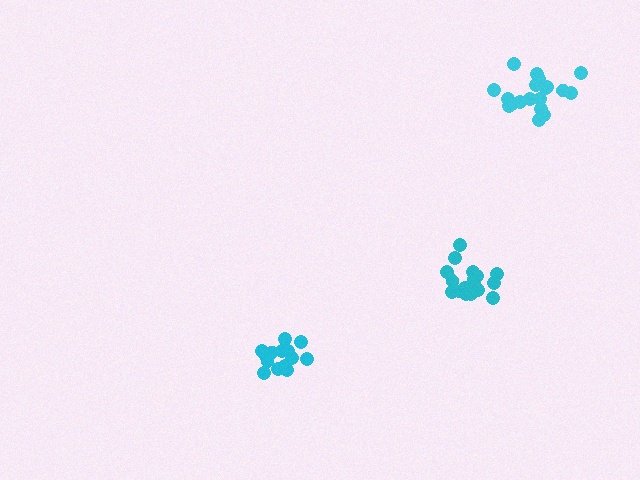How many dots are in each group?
Group 1: 14 dots, Group 2: 19 dots, Group 3: 20 dots (53 total).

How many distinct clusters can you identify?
There are 3 distinct clusters.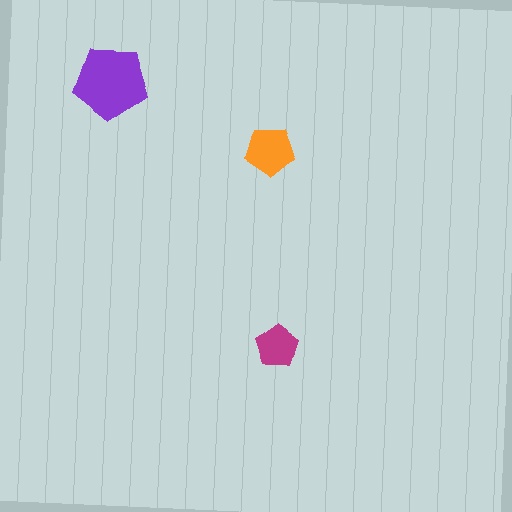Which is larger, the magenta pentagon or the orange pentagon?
The orange one.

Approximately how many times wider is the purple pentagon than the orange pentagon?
About 1.5 times wider.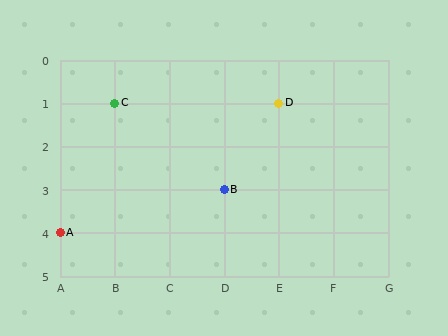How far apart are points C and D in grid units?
Points C and D are 3 columns apart.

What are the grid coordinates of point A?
Point A is at grid coordinates (A, 4).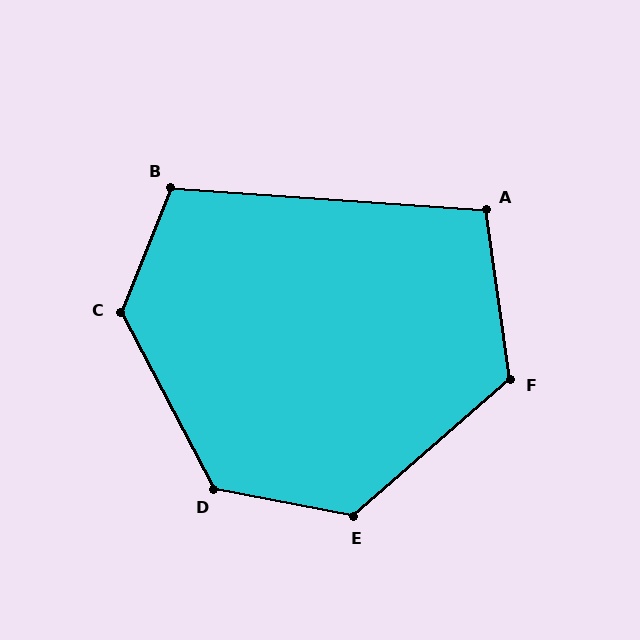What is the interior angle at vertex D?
Approximately 129 degrees (obtuse).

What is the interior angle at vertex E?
Approximately 128 degrees (obtuse).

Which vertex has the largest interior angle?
C, at approximately 130 degrees.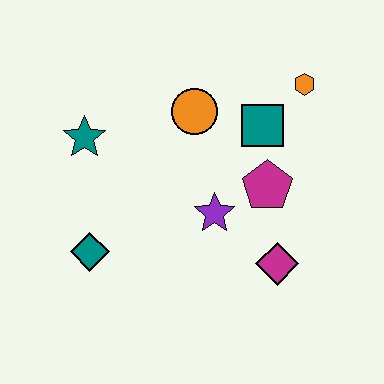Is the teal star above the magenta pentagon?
Yes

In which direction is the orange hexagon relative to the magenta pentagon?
The orange hexagon is above the magenta pentagon.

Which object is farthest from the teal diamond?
The orange hexagon is farthest from the teal diamond.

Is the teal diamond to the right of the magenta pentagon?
No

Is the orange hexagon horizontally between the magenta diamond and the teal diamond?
No